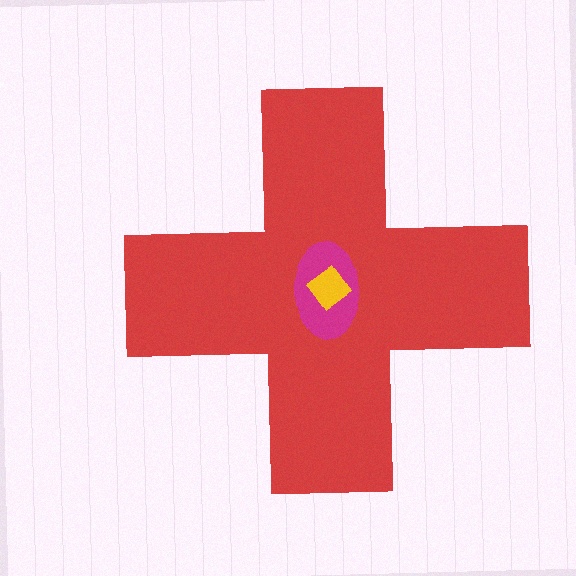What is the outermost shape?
The red cross.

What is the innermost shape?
The yellow diamond.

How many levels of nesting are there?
3.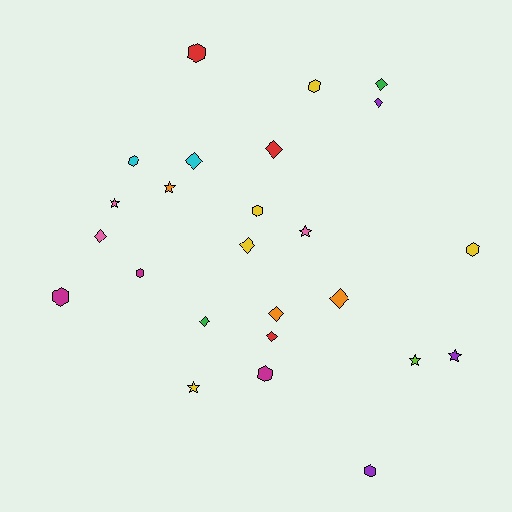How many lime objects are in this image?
There is 1 lime object.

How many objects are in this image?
There are 25 objects.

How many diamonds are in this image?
There are 10 diamonds.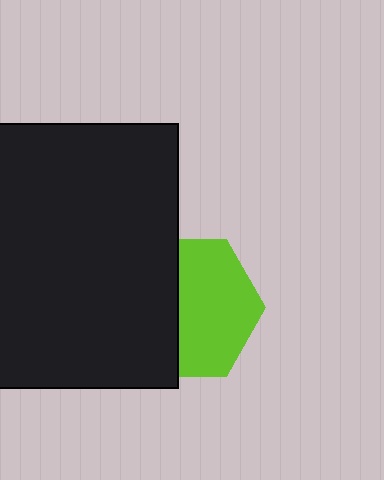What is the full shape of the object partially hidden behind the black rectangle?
The partially hidden object is a lime hexagon.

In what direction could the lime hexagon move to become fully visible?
The lime hexagon could move right. That would shift it out from behind the black rectangle entirely.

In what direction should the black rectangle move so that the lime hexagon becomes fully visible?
The black rectangle should move left. That is the shortest direction to clear the overlap and leave the lime hexagon fully visible.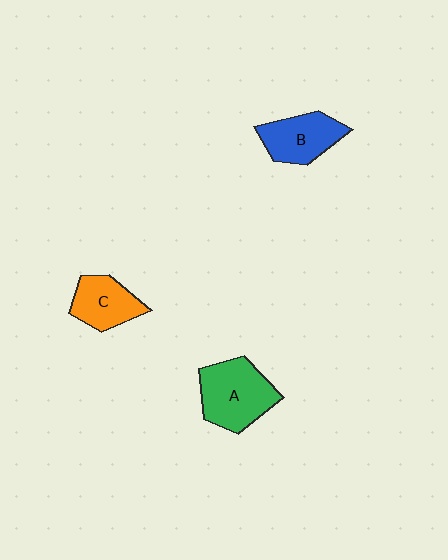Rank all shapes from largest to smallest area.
From largest to smallest: A (green), B (blue), C (orange).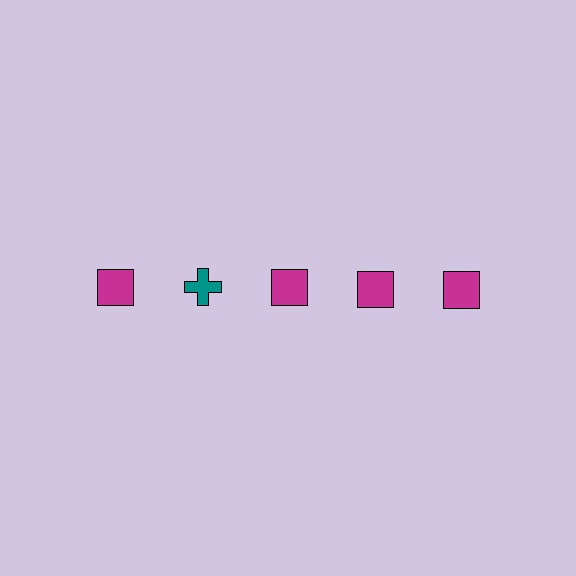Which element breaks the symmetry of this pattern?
The teal cross in the top row, second from left column breaks the symmetry. All other shapes are magenta squares.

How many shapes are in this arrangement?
There are 5 shapes arranged in a grid pattern.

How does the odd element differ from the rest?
It differs in both color (teal instead of magenta) and shape (cross instead of square).